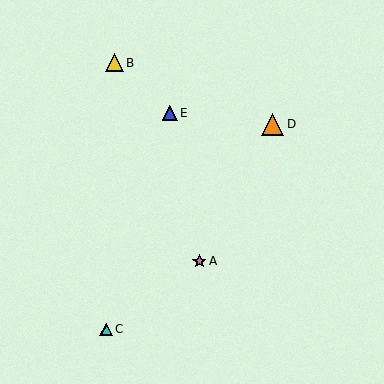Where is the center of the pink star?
The center of the pink star is at (199, 261).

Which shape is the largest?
The orange triangle (labeled D) is the largest.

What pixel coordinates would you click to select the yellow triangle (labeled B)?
Click at (114, 63) to select the yellow triangle B.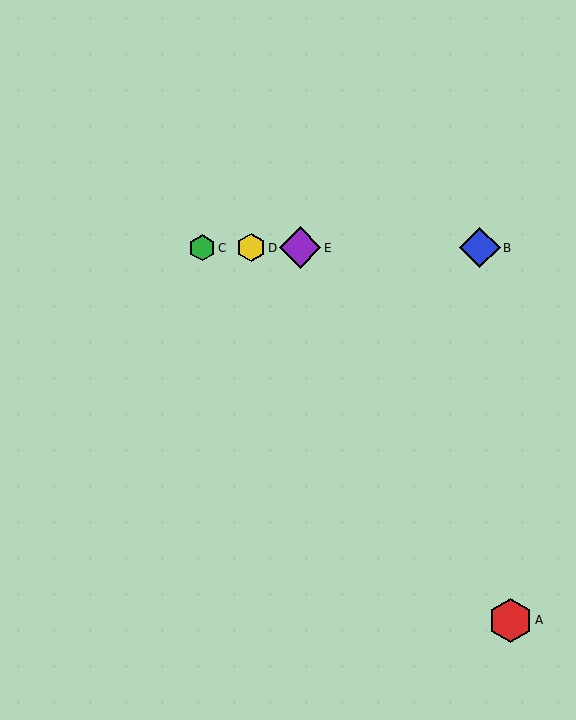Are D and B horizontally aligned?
Yes, both are at y≈248.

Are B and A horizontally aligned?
No, B is at y≈248 and A is at y≈620.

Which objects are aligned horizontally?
Objects B, C, D, E are aligned horizontally.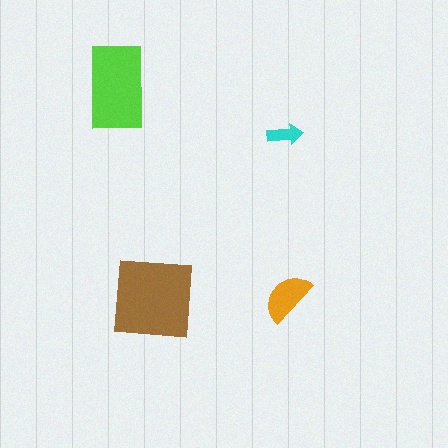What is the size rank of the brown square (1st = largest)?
1st.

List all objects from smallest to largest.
The cyan arrow, the orange semicircle, the lime rectangle, the brown square.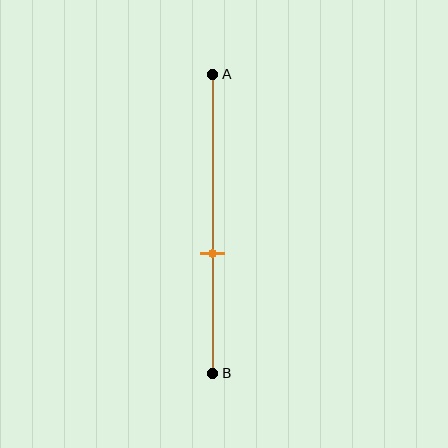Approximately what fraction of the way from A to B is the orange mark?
The orange mark is approximately 60% of the way from A to B.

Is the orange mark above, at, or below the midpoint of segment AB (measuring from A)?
The orange mark is below the midpoint of segment AB.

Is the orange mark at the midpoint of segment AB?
No, the mark is at about 60% from A, not at the 50% midpoint.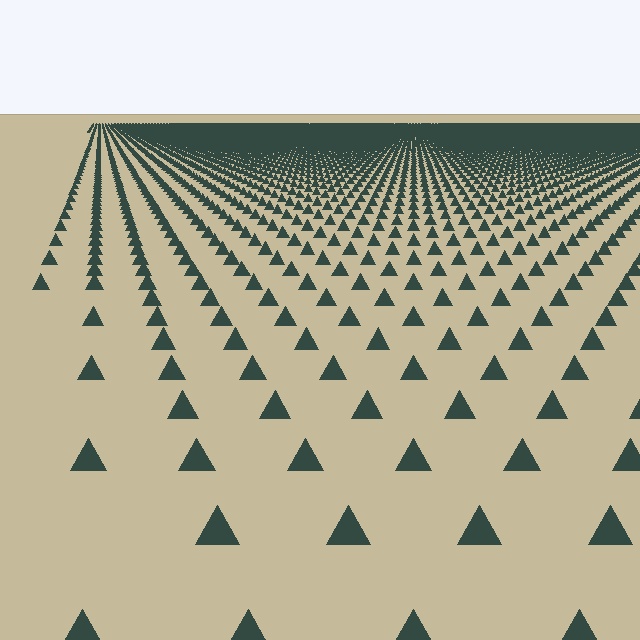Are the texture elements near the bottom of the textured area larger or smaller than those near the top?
Larger. Near the bottom, elements are closer to the viewer and appear at a bigger on-screen size.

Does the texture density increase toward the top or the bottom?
Density increases toward the top.